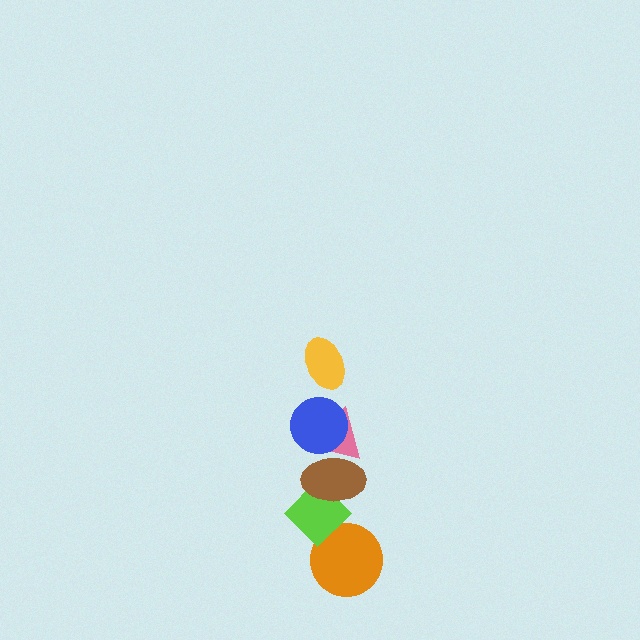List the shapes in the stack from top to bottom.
From top to bottom: the yellow ellipse, the blue circle, the pink triangle, the brown ellipse, the lime diamond, the orange circle.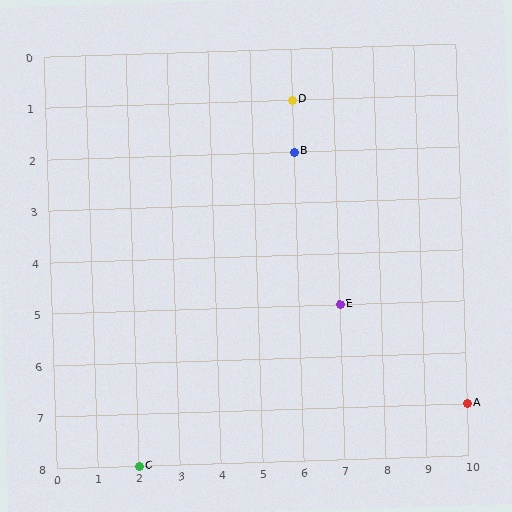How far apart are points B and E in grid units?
Points B and E are 1 column and 3 rows apart (about 3.2 grid units diagonally).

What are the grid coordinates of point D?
Point D is at grid coordinates (6, 1).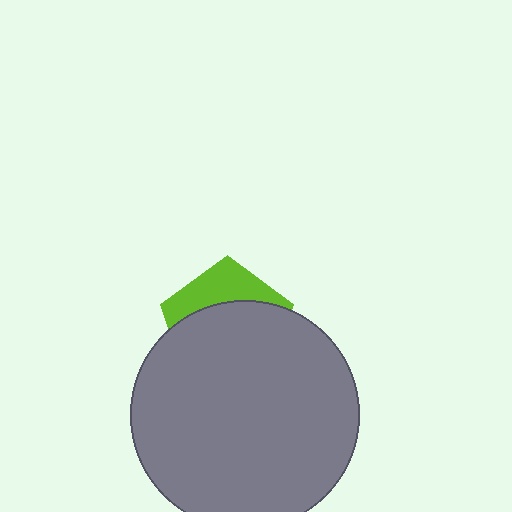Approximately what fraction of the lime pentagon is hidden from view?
Roughly 69% of the lime pentagon is hidden behind the gray circle.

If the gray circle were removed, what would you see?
You would see the complete lime pentagon.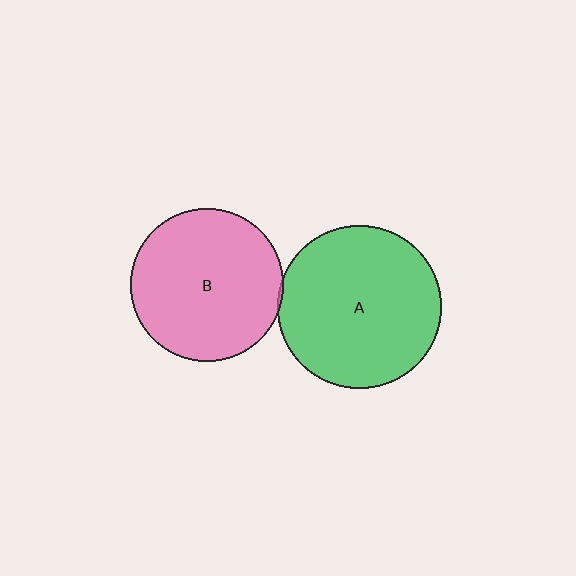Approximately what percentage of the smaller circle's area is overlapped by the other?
Approximately 5%.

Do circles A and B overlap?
Yes.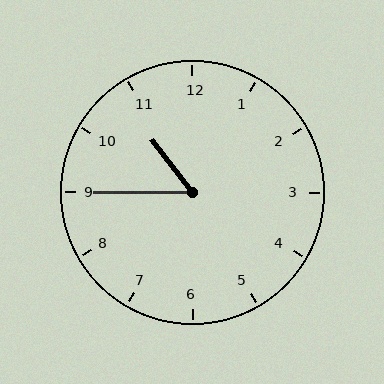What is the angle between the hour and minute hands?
Approximately 52 degrees.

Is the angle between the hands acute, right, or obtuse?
It is acute.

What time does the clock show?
10:45.